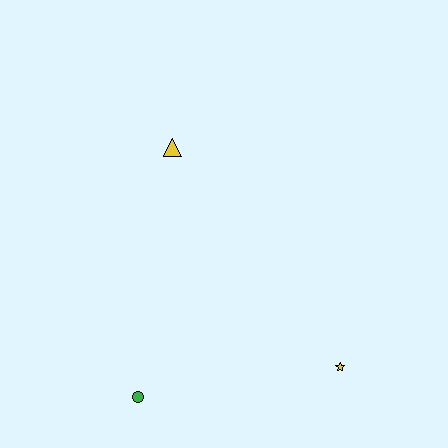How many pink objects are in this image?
There are no pink objects.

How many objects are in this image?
There are 3 objects.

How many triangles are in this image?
There is 1 triangle.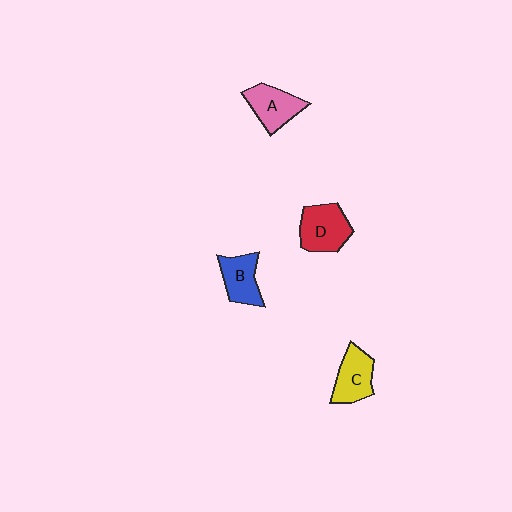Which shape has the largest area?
Shape D (red).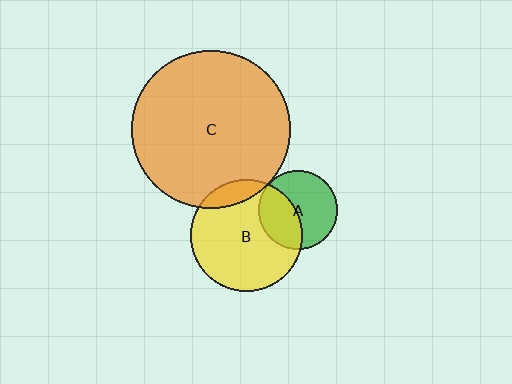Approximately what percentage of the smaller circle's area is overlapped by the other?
Approximately 5%.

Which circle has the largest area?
Circle C (orange).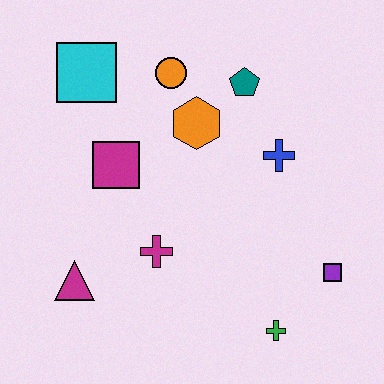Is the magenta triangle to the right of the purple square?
No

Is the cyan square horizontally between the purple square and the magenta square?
No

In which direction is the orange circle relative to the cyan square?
The orange circle is to the right of the cyan square.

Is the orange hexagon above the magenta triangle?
Yes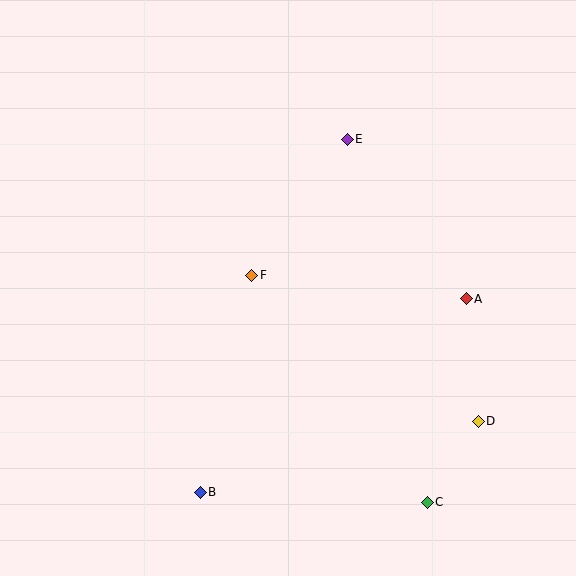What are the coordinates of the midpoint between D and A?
The midpoint between D and A is at (472, 360).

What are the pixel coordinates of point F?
Point F is at (252, 275).